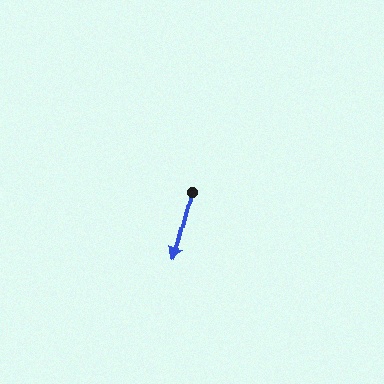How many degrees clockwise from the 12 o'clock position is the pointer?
Approximately 194 degrees.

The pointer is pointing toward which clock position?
Roughly 6 o'clock.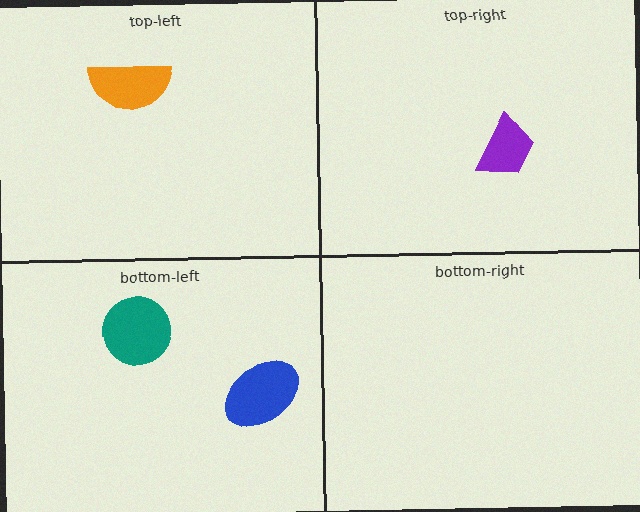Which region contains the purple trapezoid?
The top-right region.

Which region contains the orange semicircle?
The top-left region.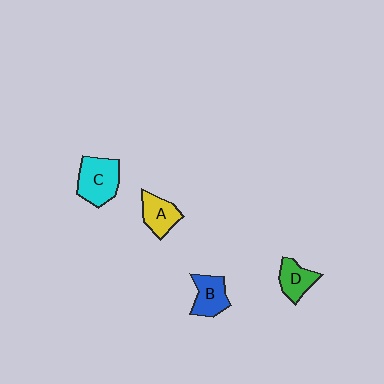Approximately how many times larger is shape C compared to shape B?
Approximately 1.4 times.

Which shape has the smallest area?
Shape D (green).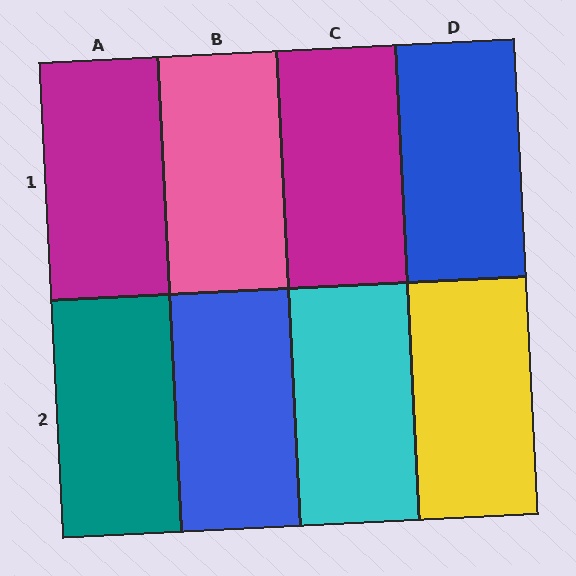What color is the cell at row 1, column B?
Pink.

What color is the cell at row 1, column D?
Blue.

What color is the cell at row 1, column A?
Magenta.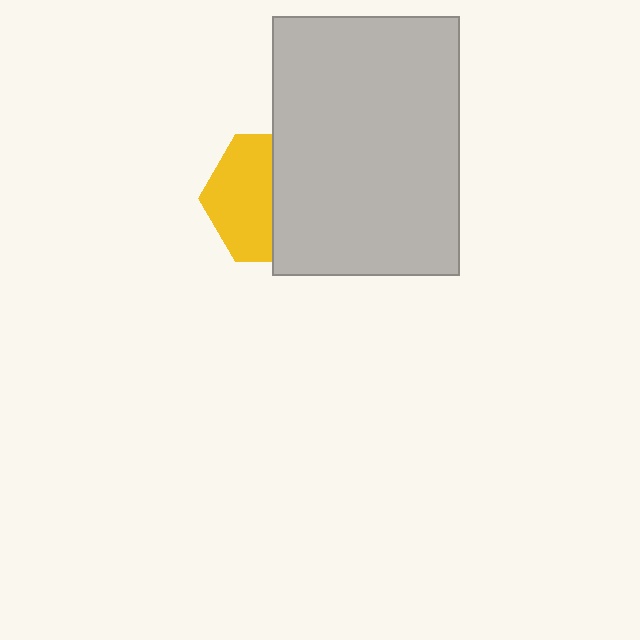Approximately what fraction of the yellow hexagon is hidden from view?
Roughly 50% of the yellow hexagon is hidden behind the light gray rectangle.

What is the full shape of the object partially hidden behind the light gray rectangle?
The partially hidden object is a yellow hexagon.